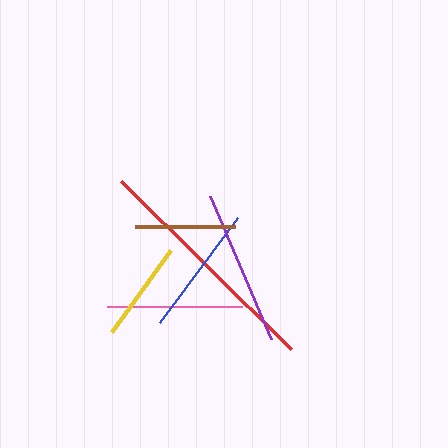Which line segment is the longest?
The red line is the longest at approximately 239 pixels.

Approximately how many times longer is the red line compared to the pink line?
The red line is approximately 1.8 times the length of the pink line.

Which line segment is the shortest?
The brown line is the shortest at approximately 100 pixels.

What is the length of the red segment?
The red segment is approximately 239 pixels long.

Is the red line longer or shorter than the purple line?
The red line is longer than the purple line.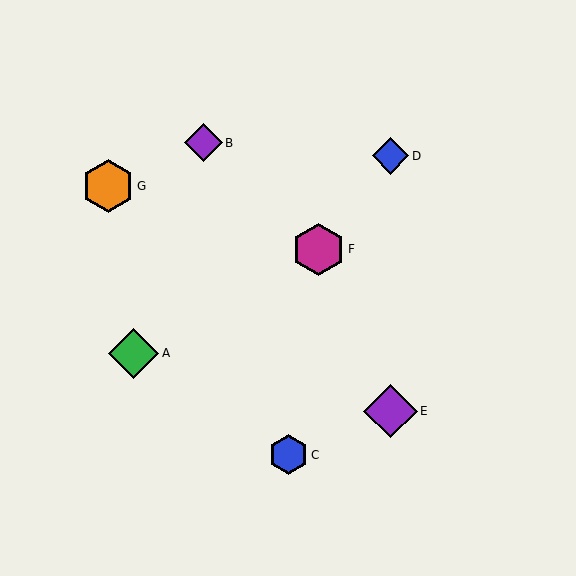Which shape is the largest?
The purple diamond (labeled E) is the largest.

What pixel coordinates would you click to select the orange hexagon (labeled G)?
Click at (108, 186) to select the orange hexagon G.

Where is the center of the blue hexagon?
The center of the blue hexagon is at (288, 455).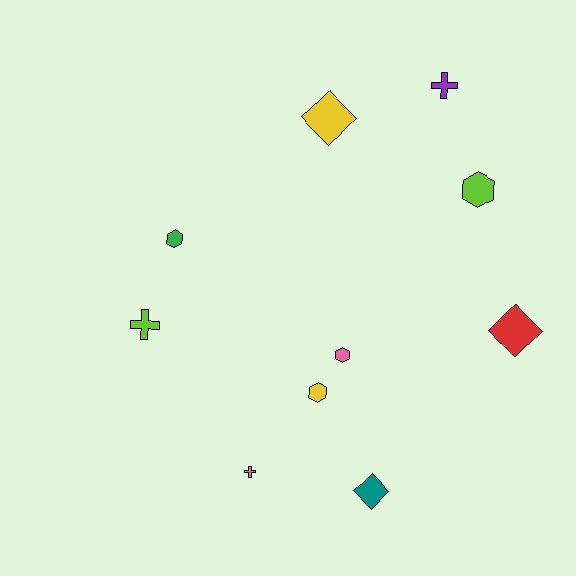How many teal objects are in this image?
There is 1 teal object.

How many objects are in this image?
There are 10 objects.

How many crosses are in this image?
There are 3 crosses.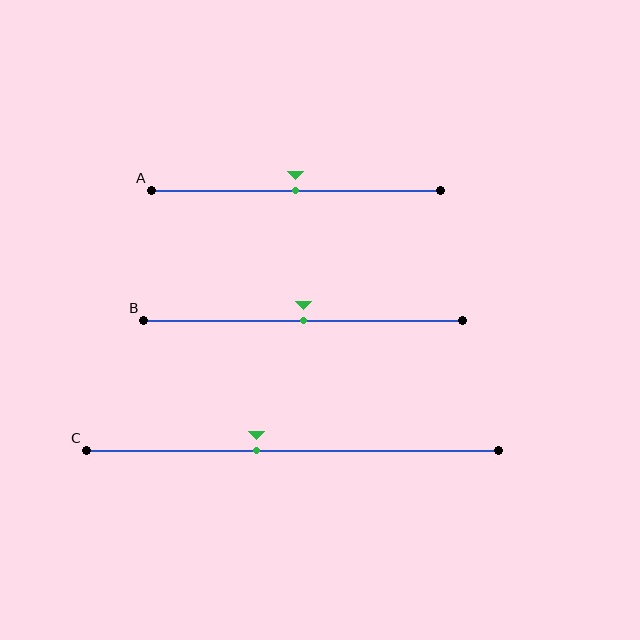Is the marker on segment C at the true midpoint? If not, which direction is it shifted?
No, the marker on segment C is shifted to the left by about 9% of the segment length.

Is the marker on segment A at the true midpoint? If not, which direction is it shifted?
Yes, the marker on segment A is at the true midpoint.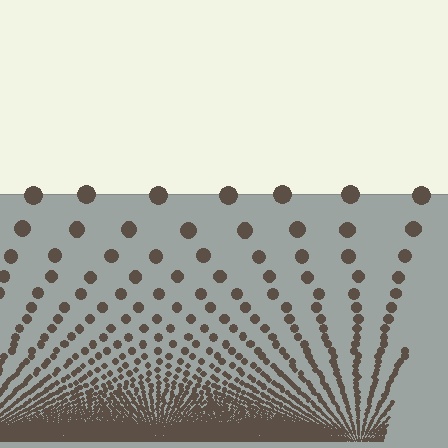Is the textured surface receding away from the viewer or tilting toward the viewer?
The surface appears to tilt toward the viewer. Texture elements get larger and sparser toward the top.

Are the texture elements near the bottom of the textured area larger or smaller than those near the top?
Smaller. The gradient is inverted — elements near the bottom are smaller and denser.